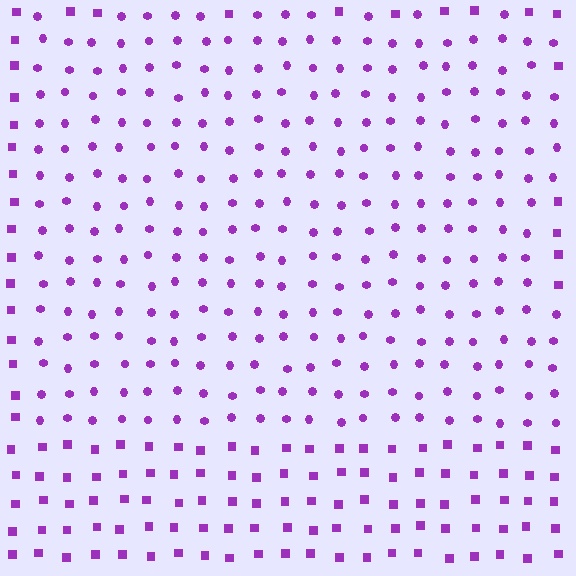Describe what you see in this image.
The image is filled with small purple elements arranged in a uniform grid. A rectangle-shaped region contains circles, while the surrounding area contains squares. The boundary is defined purely by the change in element shape.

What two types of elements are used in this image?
The image uses circles inside the rectangle region and squares outside it.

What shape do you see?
I see a rectangle.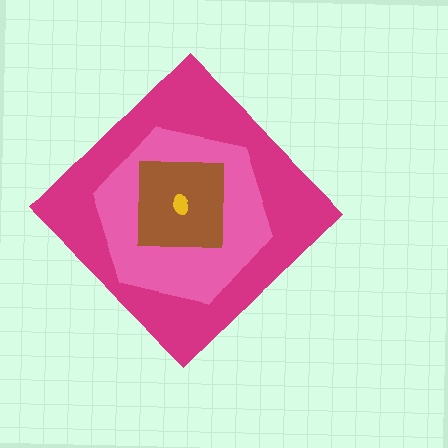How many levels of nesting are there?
4.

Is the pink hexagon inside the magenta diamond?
Yes.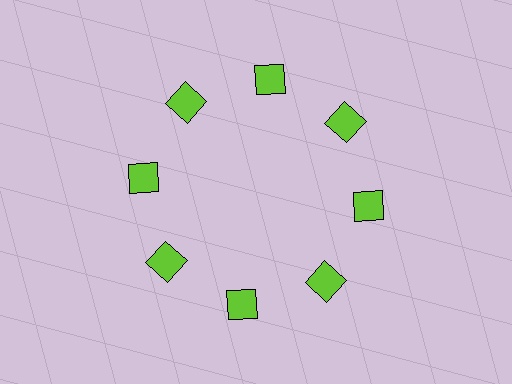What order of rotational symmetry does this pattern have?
This pattern has 8-fold rotational symmetry.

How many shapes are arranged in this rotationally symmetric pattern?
There are 8 shapes, arranged in 8 groups of 1.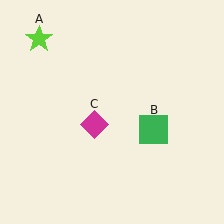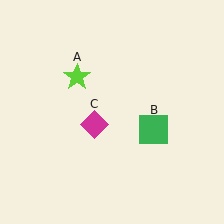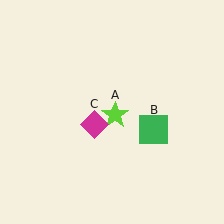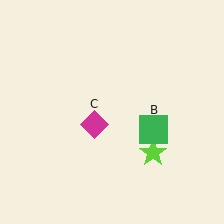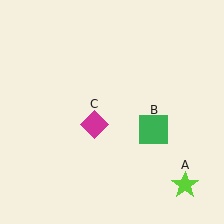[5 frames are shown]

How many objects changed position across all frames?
1 object changed position: lime star (object A).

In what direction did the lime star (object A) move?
The lime star (object A) moved down and to the right.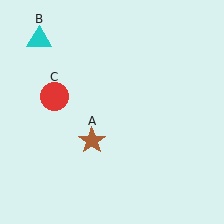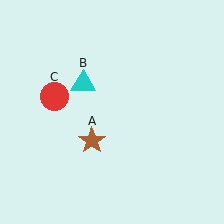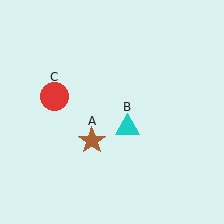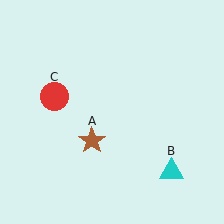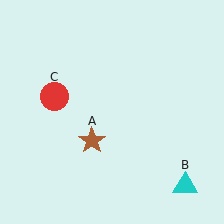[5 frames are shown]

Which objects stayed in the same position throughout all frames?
Brown star (object A) and red circle (object C) remained stationary.